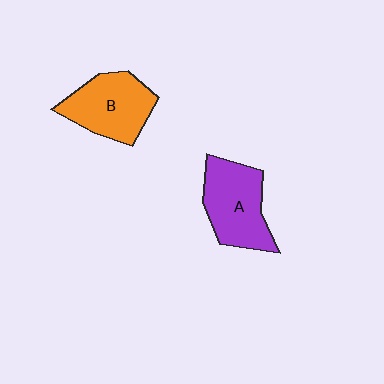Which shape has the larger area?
Shape A (purple).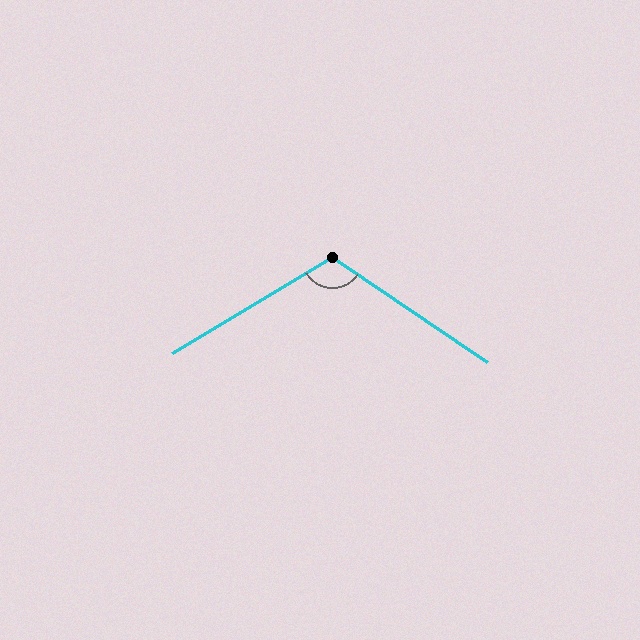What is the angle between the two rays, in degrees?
Approximately 115 degrees.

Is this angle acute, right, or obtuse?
It is obtuse.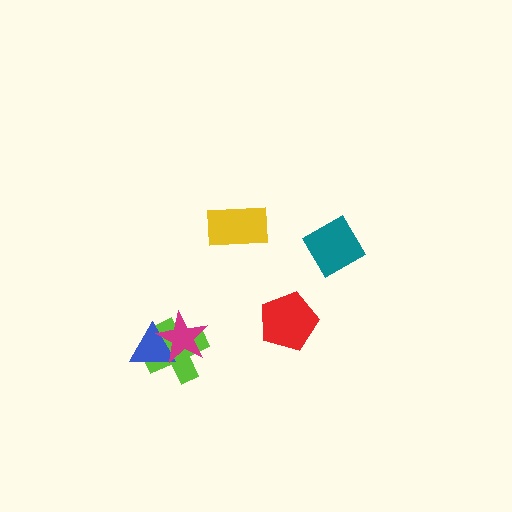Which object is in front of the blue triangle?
The magenta star is in front of the blue triangle.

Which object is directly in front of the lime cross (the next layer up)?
The blue triangle is directly in front of the lime cross.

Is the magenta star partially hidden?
No, no other shape covers it.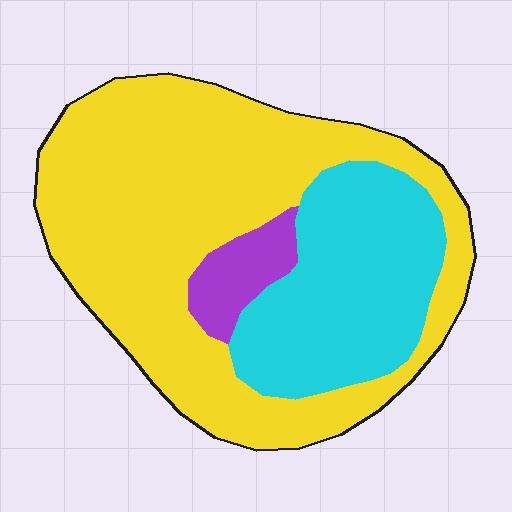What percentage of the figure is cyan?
Cyan covers 29% of the figure.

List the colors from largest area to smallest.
From largest to smallest: yellow, cyan, purple.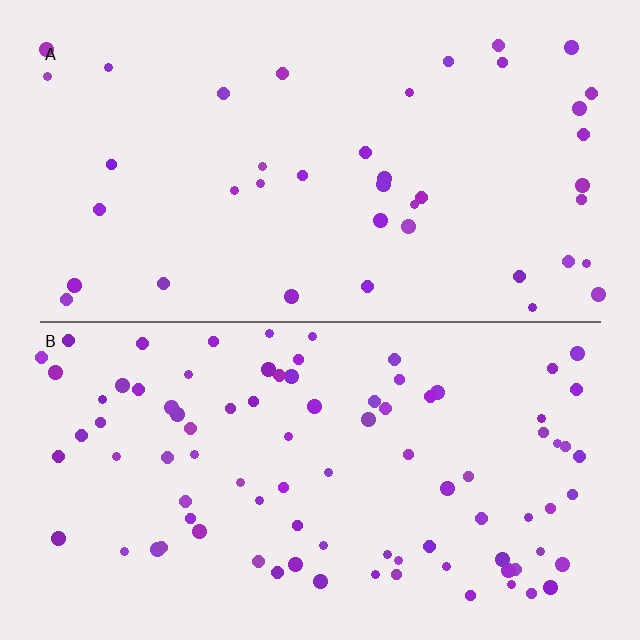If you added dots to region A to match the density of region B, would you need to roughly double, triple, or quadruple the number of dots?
Approximately double.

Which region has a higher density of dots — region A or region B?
B (the bottom).